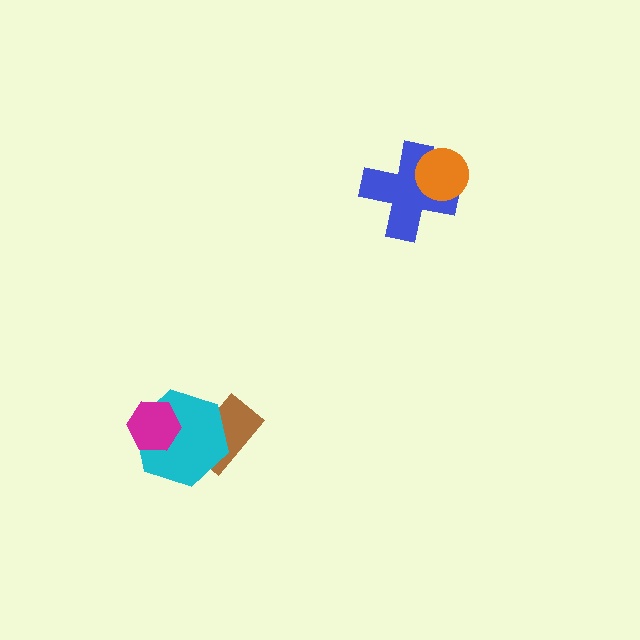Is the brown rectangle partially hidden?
Yes, it is partially covered by another shape.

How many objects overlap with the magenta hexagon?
1 object overlaps with the magenta hexagon.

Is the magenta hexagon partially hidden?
No, no other shape covers it.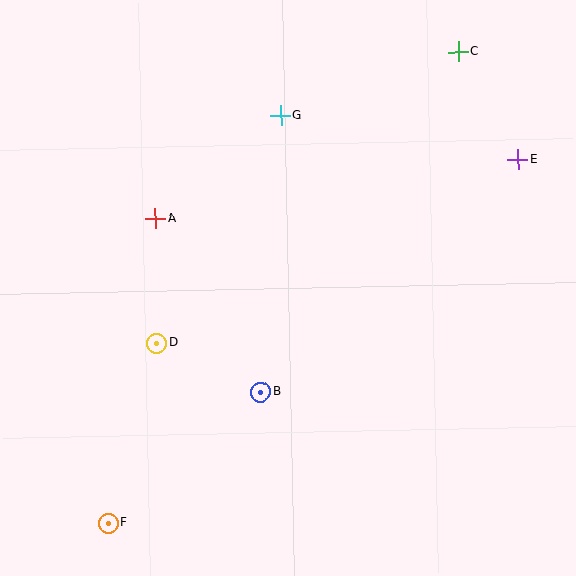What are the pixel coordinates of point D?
Point D is at (157, 343).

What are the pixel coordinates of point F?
Point F is at (108, 523).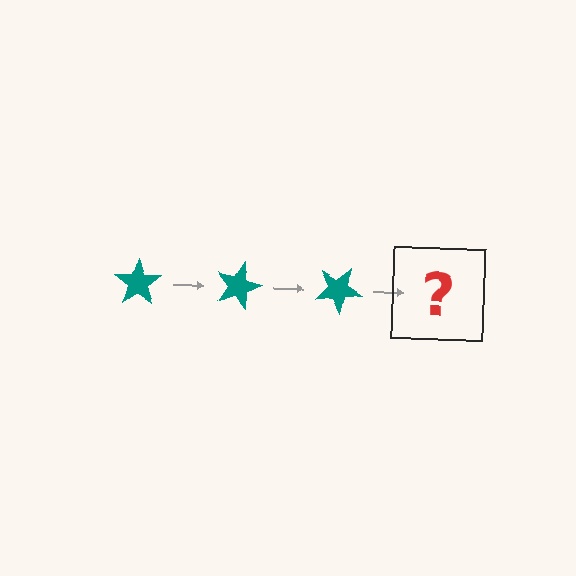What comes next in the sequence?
The next element should be a teal star rotated 45 degrees.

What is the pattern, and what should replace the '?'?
The pattern is that the star rotates 15 degrees each step. The '?' should be a teal star rotated 45 degrees.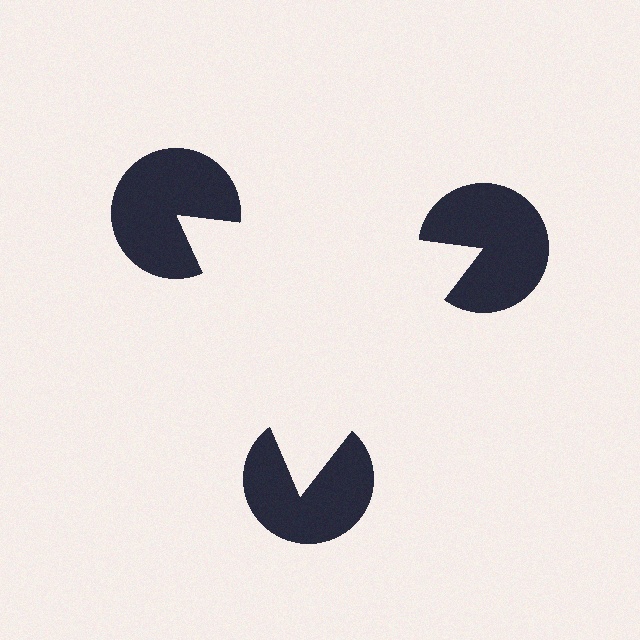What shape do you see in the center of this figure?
An illusory triangle — its edges are inferred from the aligned wedge cuts in the pac-man discs, not physically drawn.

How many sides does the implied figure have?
3 sides.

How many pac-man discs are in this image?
There are 3 — one at each vertex of the illusory triangle.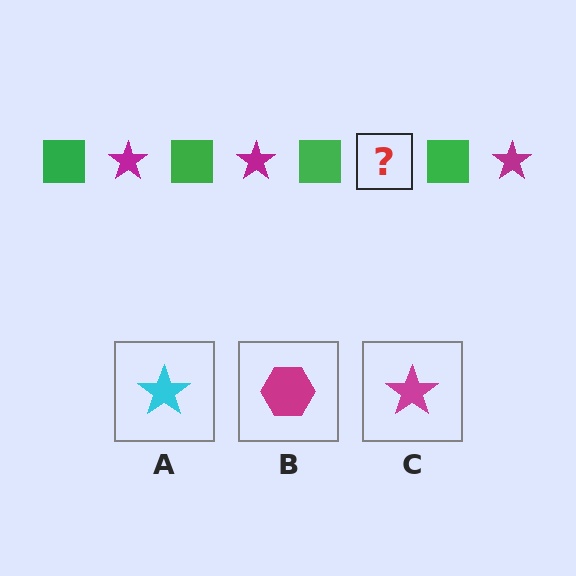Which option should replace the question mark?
Option C.